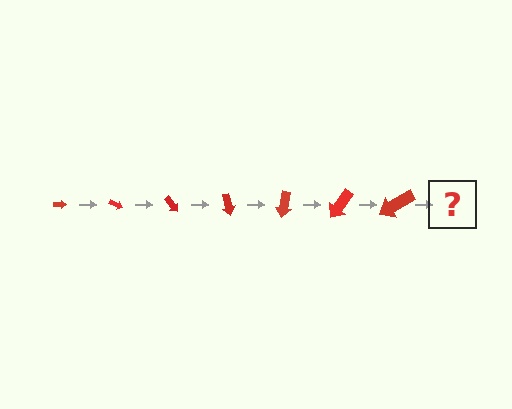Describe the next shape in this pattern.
It should be an arrow, larger than the previous one and rotated 175 degrees from the start.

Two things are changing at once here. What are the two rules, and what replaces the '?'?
The two rules are that the arrow grows larger each step and it rotates 25 degrees each step. The '?' should be an arrow, larger than the previous one and rotated 175 degrees from the start.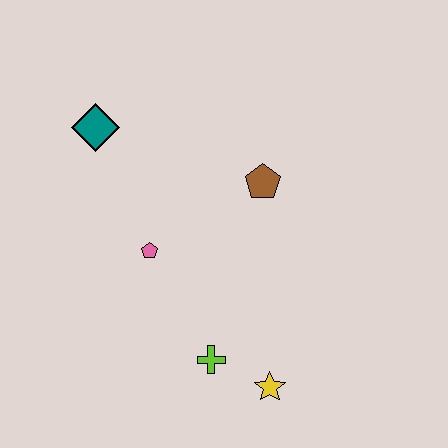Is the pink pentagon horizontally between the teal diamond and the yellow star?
Yes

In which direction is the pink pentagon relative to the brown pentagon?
The pink pentagon is to the left of the brown pentagon.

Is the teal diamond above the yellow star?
Yes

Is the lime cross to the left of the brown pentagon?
Yes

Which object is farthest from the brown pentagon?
The yellow star is farthest from the brown pentagon.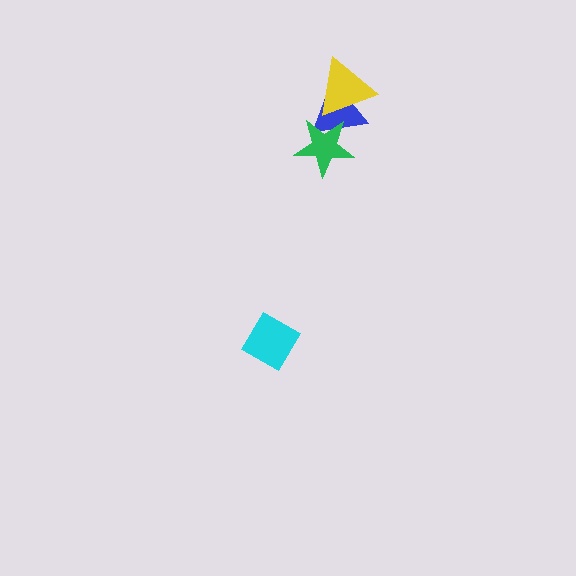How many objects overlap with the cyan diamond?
0 objects overlap with the cyan diamond.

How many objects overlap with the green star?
1 object overlaps with the green star.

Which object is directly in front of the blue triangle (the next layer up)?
The yellow triangle is directly in front of the blue triangle.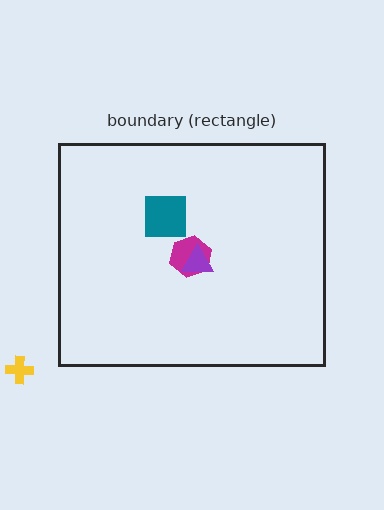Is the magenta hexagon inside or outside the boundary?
Inside.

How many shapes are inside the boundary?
3 inside, 1 outside.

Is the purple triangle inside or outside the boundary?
Inside.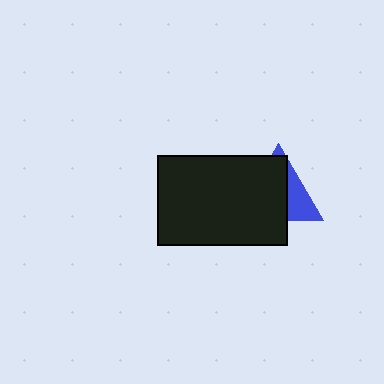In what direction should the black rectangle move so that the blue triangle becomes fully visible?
The black rectangle should move toward the lower-left. That is the shortest direction to clear the overlap and leave the blue triangle fully visible.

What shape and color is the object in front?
The object in front is a black rectangle.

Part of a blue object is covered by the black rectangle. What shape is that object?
It is a triangle.